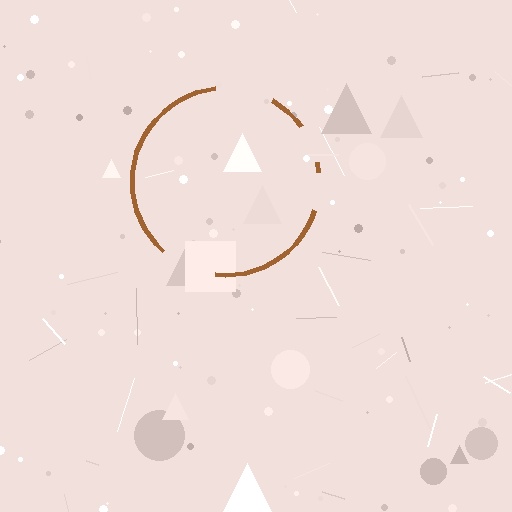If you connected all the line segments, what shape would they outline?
They would outline a circle.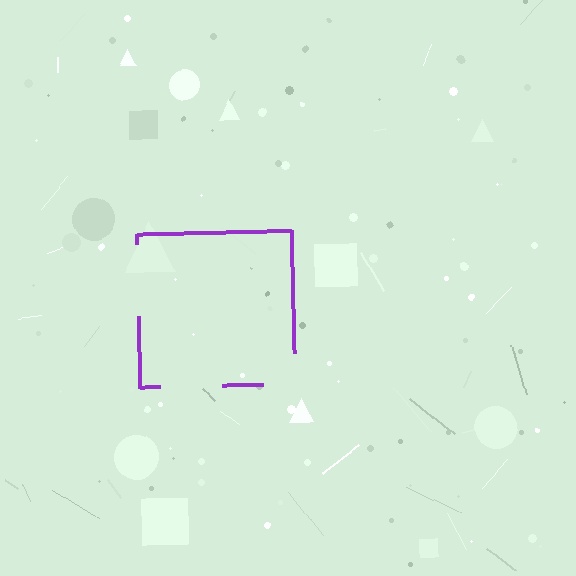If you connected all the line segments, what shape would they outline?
They would outline a square.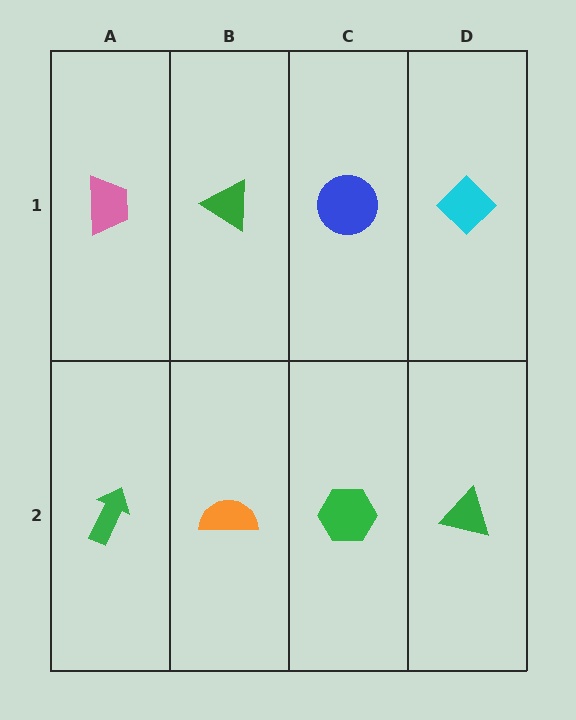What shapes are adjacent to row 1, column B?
An orange semicircle (row 2, column B), a pink trapezoid (row 1, column A), a blue circle (row 1, column C).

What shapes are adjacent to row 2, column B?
A green triangle (row 1, column B), a green arrow (row 2, column A), a green hexagon (row 2, column C).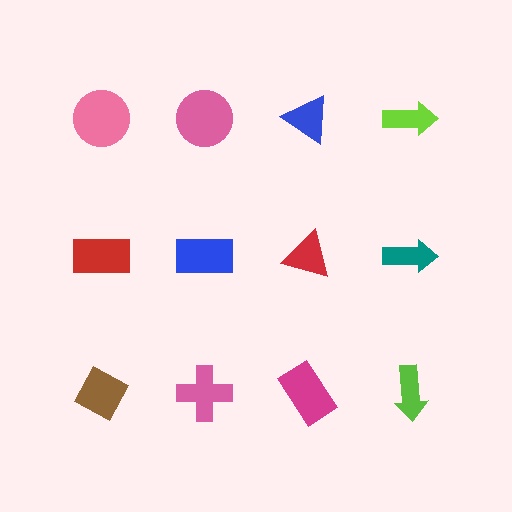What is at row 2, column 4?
A teal arrow.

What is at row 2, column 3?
A red triangle.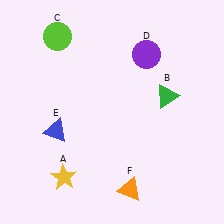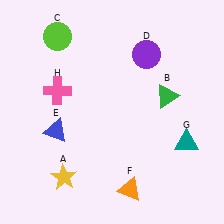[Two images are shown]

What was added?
A teal triangle (G), a pink cross (H) were added in Image 2.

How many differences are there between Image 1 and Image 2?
There are 2 differences between the two images.